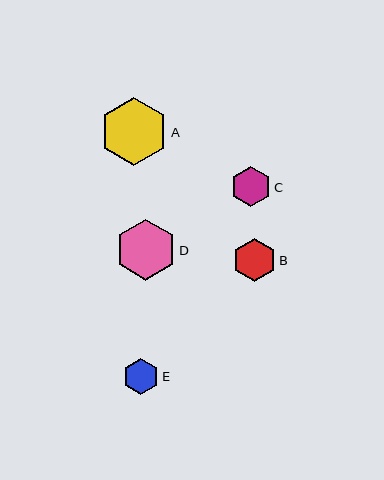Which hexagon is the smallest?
Hexagon E is the smallest with a size of approximately 36 pixels.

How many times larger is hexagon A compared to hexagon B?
Hexagon A is approximately 1.6 times the size of hexagon B.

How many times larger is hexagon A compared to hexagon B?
Hexagon A is approximately 1.6 times the size of hexagon B.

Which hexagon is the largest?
Hexagon A is the largest with a size of approximately 68 pixels.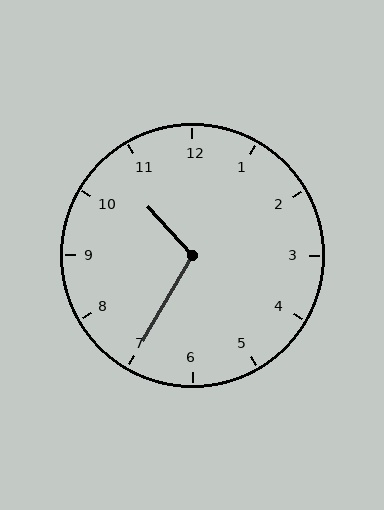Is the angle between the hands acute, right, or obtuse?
It is obtuse.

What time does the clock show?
10:35.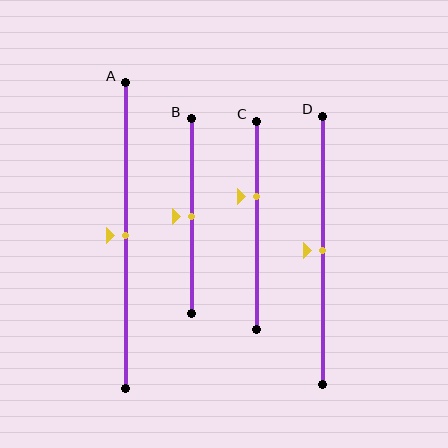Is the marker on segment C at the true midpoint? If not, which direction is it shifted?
No, the marker on segment C is shifted upward by about 14% of the segment length.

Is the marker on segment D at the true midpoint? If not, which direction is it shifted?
Yes, the marker on segment D is at the true midpoint.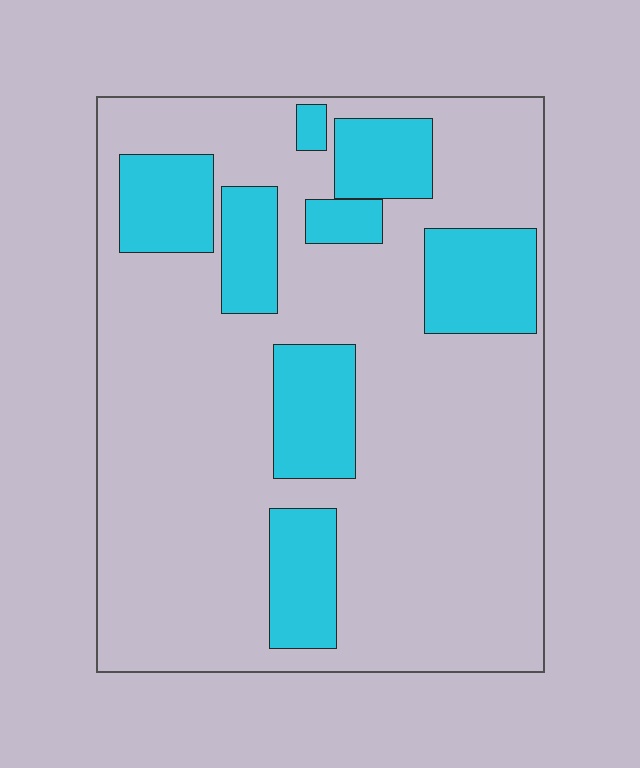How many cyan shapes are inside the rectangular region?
8.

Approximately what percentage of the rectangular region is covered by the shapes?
Approximately 25%.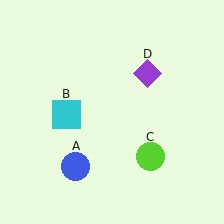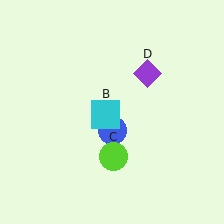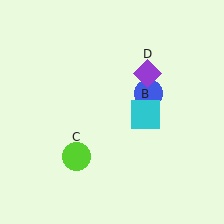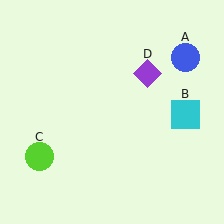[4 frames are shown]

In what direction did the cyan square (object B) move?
The cyan square (object B) moved right.